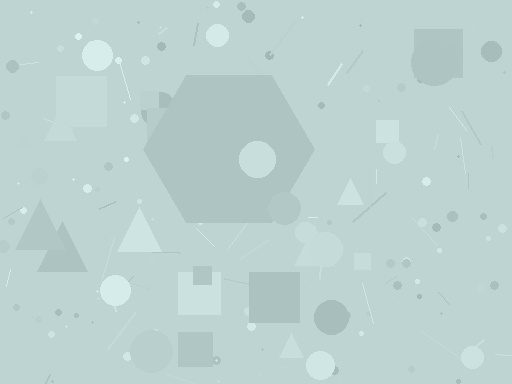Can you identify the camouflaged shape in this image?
The camouflaged shape is a hexagon.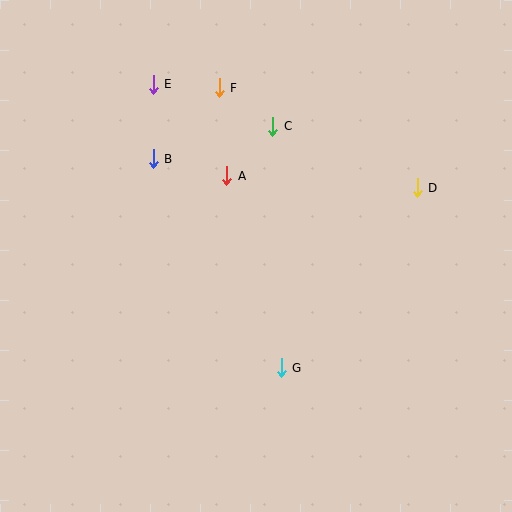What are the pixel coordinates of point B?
Point B is at (153, 159).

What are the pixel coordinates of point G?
Point G is at (281, 368).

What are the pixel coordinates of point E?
Point E is at (153, 84).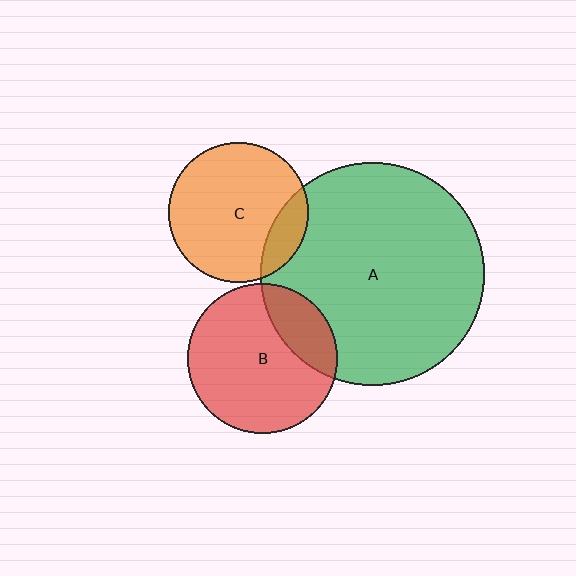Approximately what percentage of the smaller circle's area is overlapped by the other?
Approximately 15%.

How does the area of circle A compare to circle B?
Approximately 2.2 times.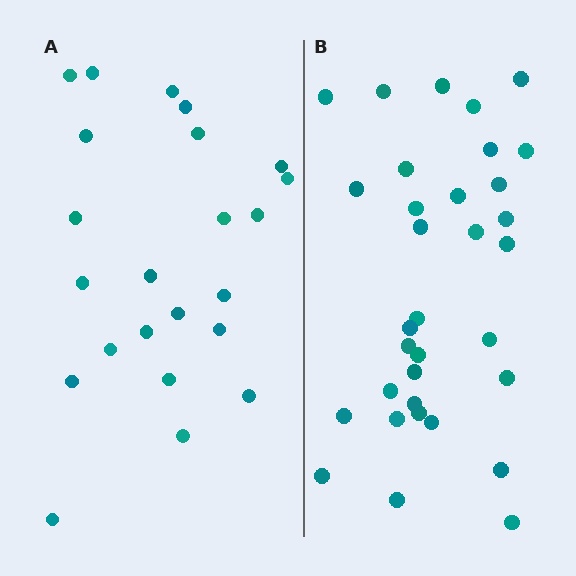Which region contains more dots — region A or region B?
Region B (the right region) has more dots.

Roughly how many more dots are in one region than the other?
Region B has roughly 10 or so more dots than region A.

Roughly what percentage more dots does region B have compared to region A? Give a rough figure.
About 45% more.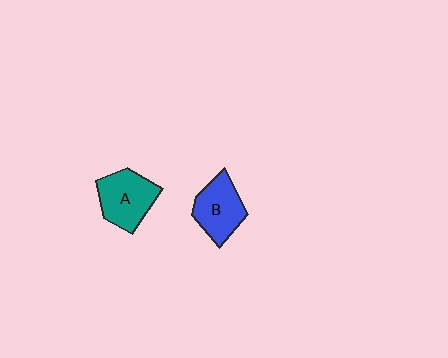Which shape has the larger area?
Shape A (teal).